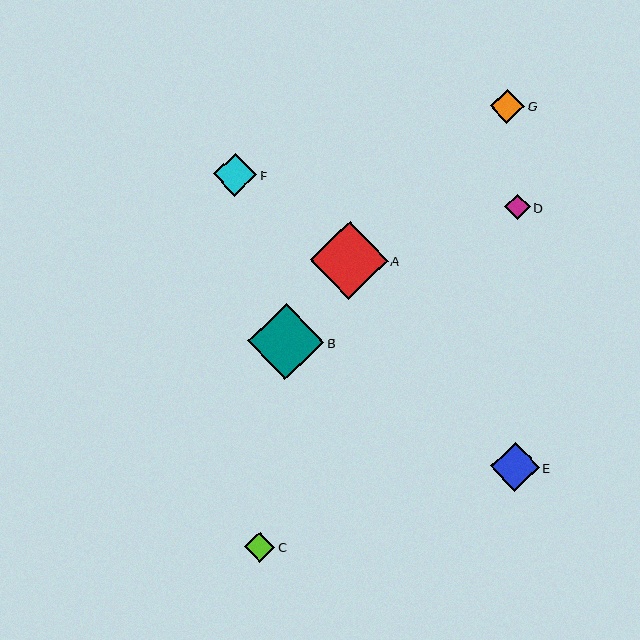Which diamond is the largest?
Diamond A is the largest with a size of approximately 78 pixels.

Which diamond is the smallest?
Diamond D is the smallest with a size of approximately 25 pixels.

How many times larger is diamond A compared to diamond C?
Diamond A is approximately 2.6 times the size of diamond C.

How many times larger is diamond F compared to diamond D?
Diamond F is approximately 1.7 times the size of diamond D.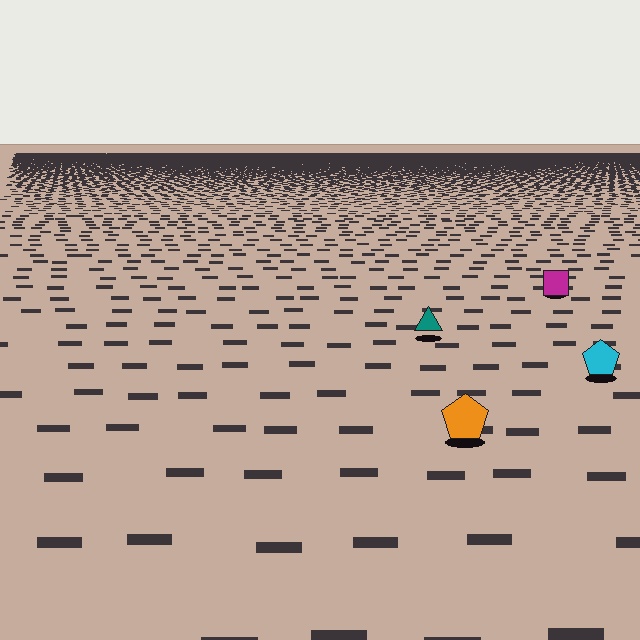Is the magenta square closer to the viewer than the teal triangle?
No. The teal triangle is closer — you can tell from the texture gradient: the ground texture is coarser near it.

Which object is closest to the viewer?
The orange pentagon is closest. The texture marks near it are larger and more spread out.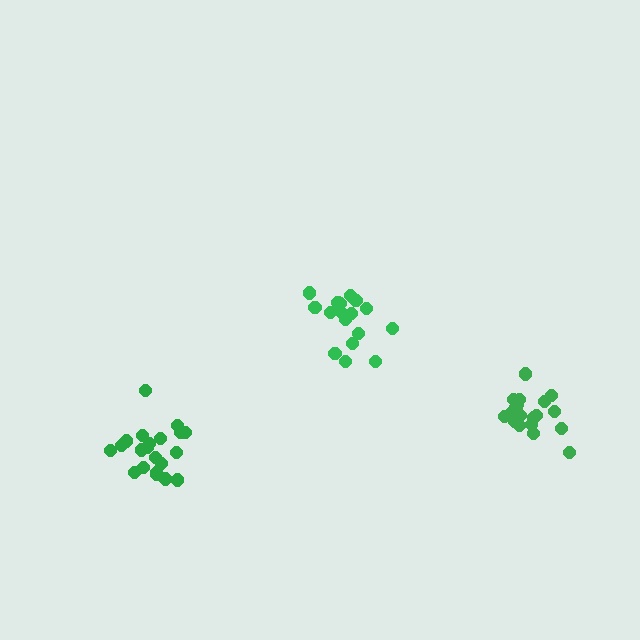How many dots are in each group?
Group 1: 17 dots, Group 2: 19 dots, Group 3: 21 dots (57 total).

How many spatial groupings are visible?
There are 3 spatial groupings.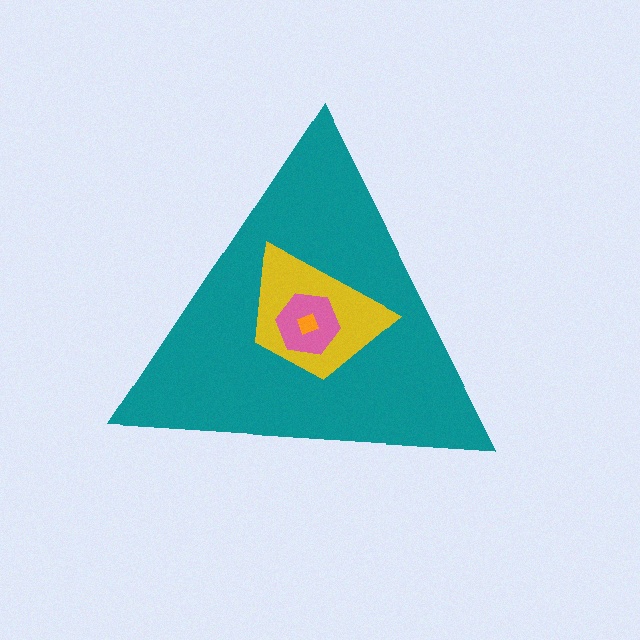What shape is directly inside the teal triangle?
The yellow trapezoid.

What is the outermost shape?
The teal triangle.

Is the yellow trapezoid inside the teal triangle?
Yes.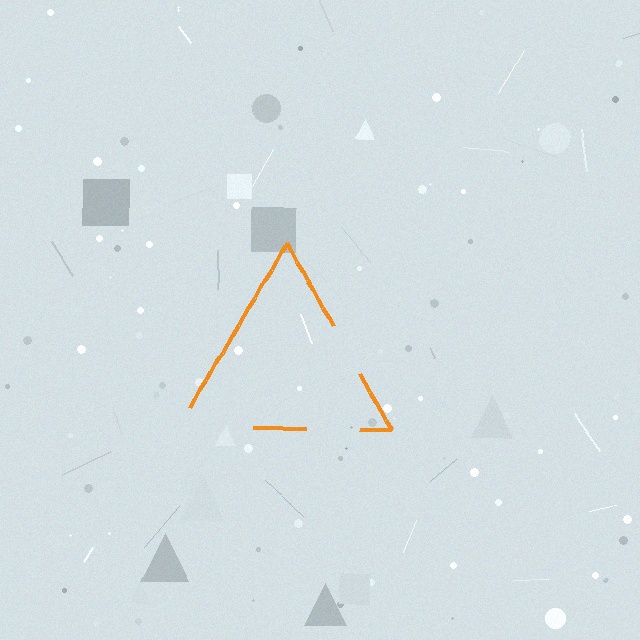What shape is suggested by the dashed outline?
The dashed outline suggests a triangle.